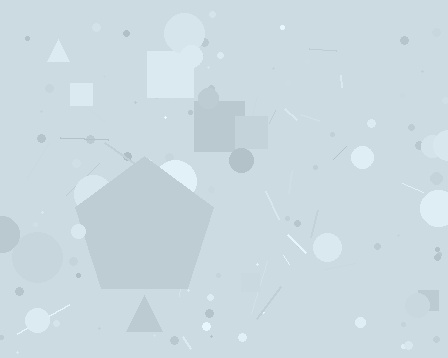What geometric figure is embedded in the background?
A pentagon is embedded in the background.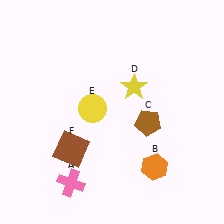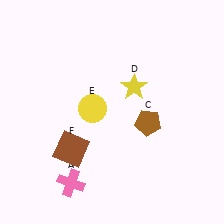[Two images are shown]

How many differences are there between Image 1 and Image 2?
There is 1 difference between the two images.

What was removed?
The orange hexagon (B) was removed in Image 2.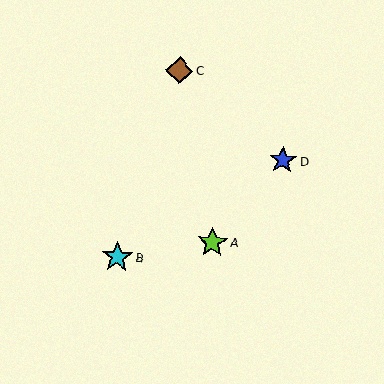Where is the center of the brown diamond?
The center of the brown diamond is at (179, 70).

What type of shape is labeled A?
Shape A is a lime star.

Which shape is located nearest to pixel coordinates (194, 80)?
The brown diamond (labeled C) at (179, 70) is nearest to that location.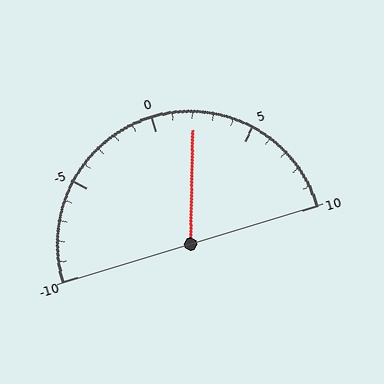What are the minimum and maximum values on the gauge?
The gauge ranges from -10 to 10.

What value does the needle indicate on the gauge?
The needle indicates approximately 2.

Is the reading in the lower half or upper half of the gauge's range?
The reading is in the upper half of the range (-10 to 10).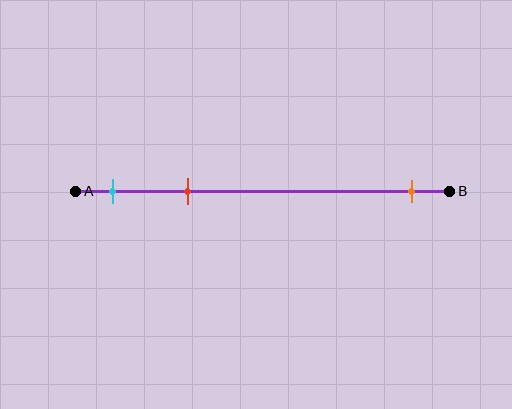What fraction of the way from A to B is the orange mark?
The orange mark is approximately 90% (0.9) of the way from A to B.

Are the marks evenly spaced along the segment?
No, the marks are not evenly spaced.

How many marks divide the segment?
There are 3 marks dividing the segment.